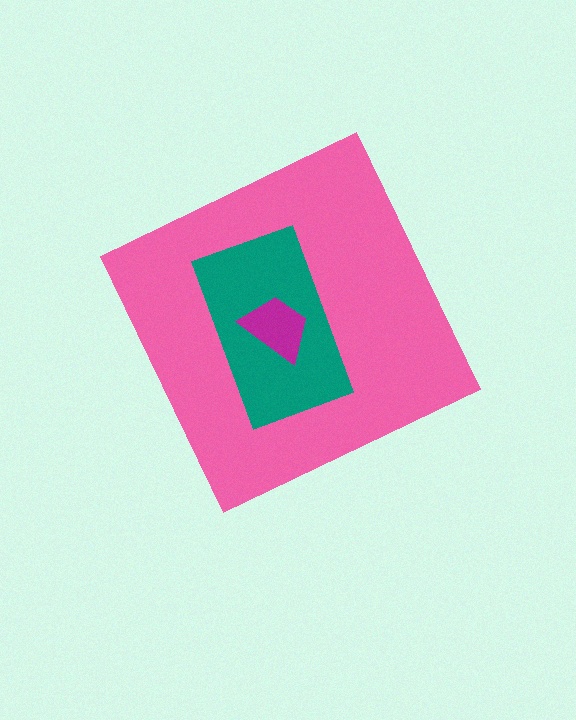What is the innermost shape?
The magenta trapezoid.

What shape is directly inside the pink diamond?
The teal rectangle.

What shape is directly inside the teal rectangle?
The magenta trapezoid.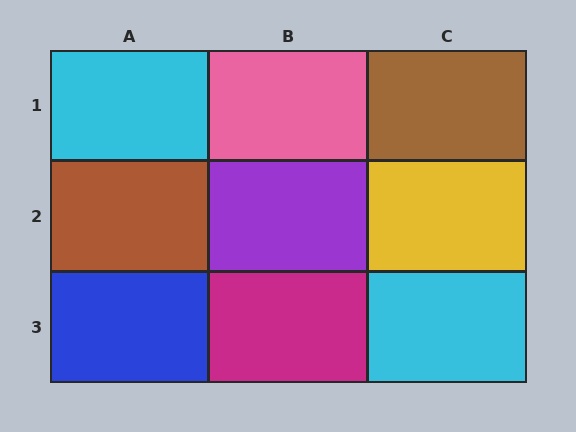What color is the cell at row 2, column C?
Yellow.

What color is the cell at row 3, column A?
Blue.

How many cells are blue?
1 cell is blue.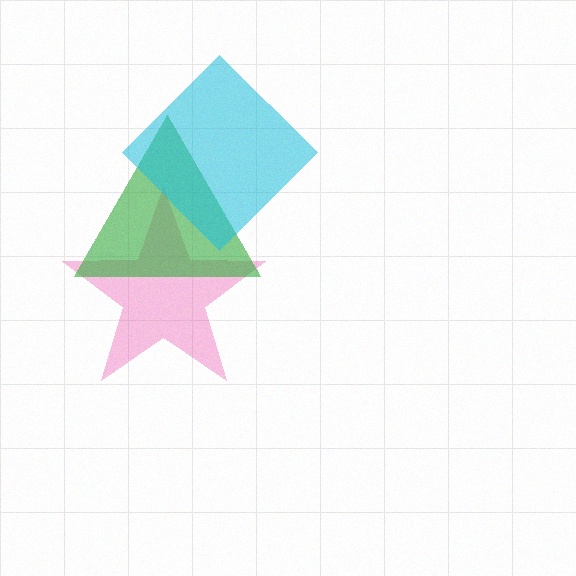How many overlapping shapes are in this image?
There are 3 overlapping shapes in the image.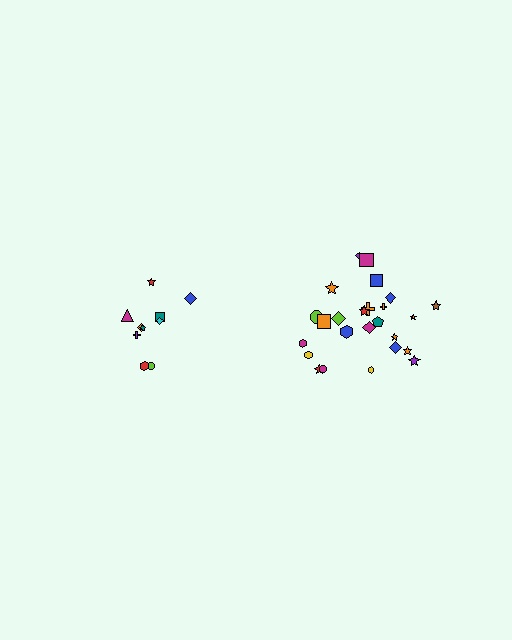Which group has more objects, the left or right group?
The right group.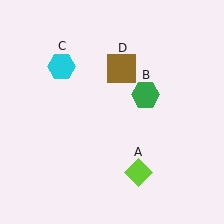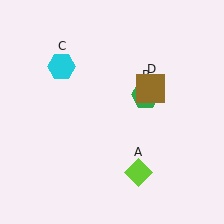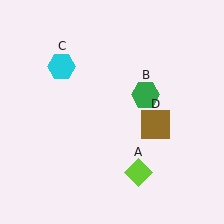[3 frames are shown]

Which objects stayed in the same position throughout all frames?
Lime diamond (object A) and green hexagon (object B) and cyan hexagon (object C) remained stationary.